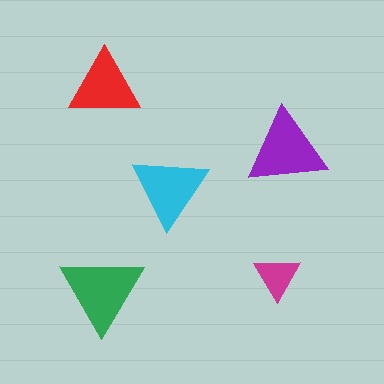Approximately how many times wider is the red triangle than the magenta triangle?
About 1.5 times wider.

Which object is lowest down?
The green triangle is bottommost.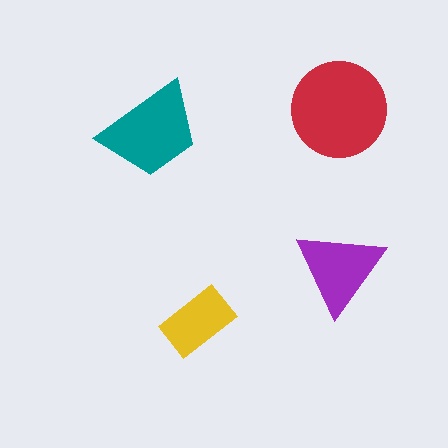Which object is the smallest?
The yellow rectangle.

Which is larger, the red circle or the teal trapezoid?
The red circle.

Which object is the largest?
The red circle.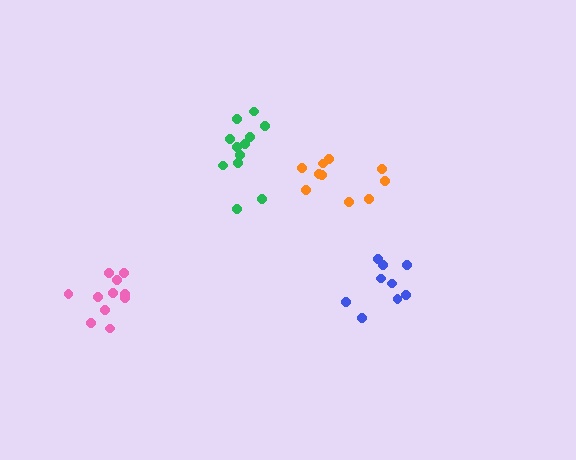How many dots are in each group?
Group 1: 10 dots, Group 2: 11 dots, Group 3: 12 dots, Group 4: 9 dots (42 total).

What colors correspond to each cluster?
The clusters are colored: orange, pink, green, blue.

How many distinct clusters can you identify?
There are 4 distinct clusters.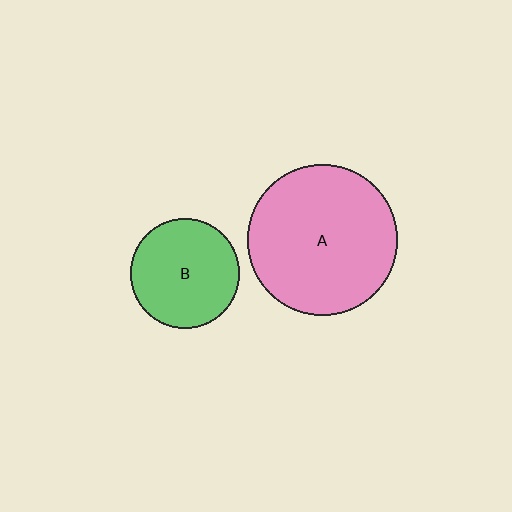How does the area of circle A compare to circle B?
Approximately 1.9 times.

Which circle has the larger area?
Circle A (pink).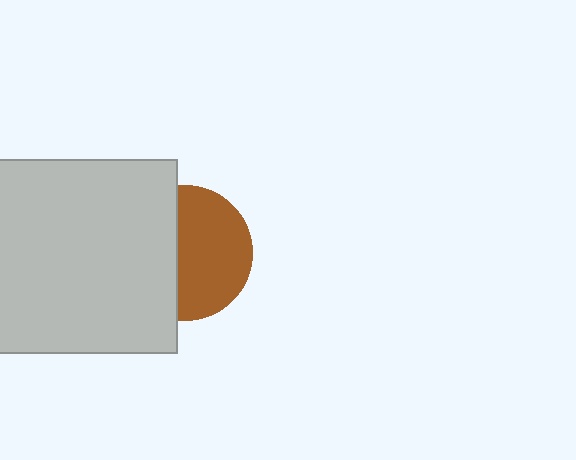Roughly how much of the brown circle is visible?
About half of it is visible (roughly 57%).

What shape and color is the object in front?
The object in front is a light gray square.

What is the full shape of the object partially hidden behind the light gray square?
The partially hidden object is a brown circle.